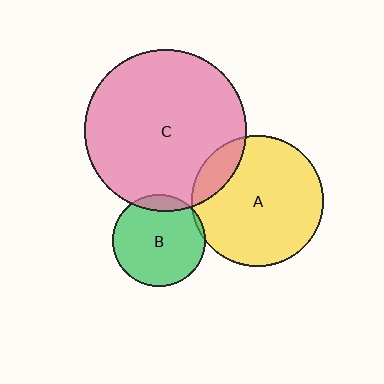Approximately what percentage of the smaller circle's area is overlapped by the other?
Approximately 5%.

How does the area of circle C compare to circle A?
Approximately 1.5 times.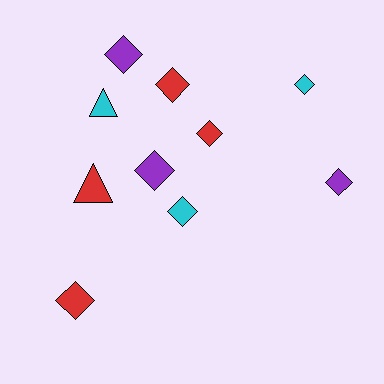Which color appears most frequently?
Red, with 4 objects.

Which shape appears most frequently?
Diamond, with 8 objects.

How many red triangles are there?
There is 1 red triangle.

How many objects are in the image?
There are 10 objects.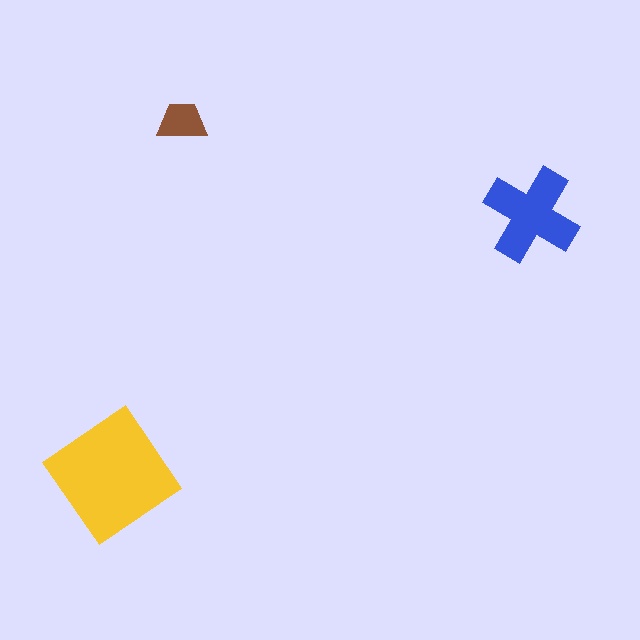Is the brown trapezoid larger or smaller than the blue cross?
Smaller.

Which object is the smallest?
The brown trapezoid.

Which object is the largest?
The yellow diamond.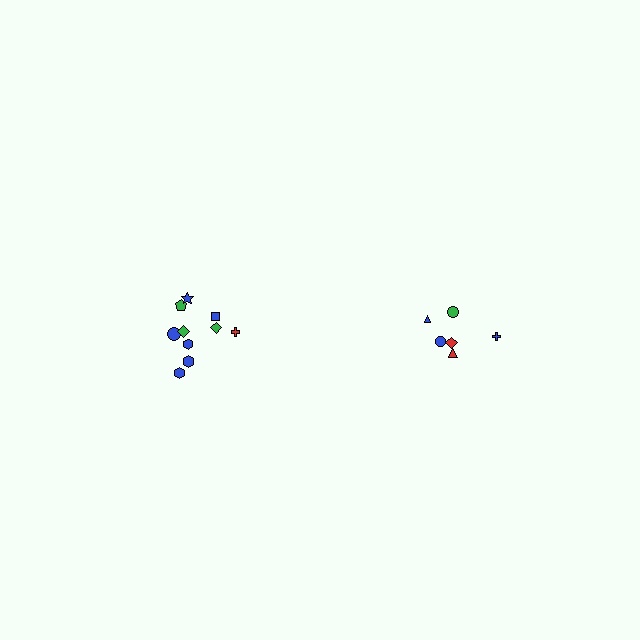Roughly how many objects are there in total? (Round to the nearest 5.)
Roughly 15 objects in total.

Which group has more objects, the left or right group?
The left group.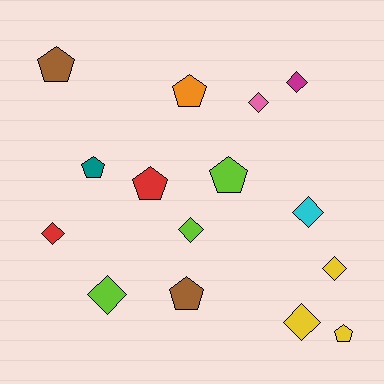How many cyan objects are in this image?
There is 1 cyan object.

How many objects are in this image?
There are 15 objects.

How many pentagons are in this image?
There are 7 pentagons.